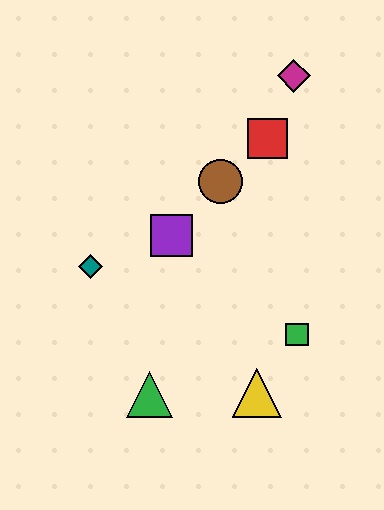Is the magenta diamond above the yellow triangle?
Yes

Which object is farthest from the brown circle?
The green triangle is farthest from the brown circle.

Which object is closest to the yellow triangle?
The green square is closest to the yellow triangle.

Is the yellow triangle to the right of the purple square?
Yes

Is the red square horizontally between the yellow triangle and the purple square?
No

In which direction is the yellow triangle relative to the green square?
The yellow triangle is below the green square.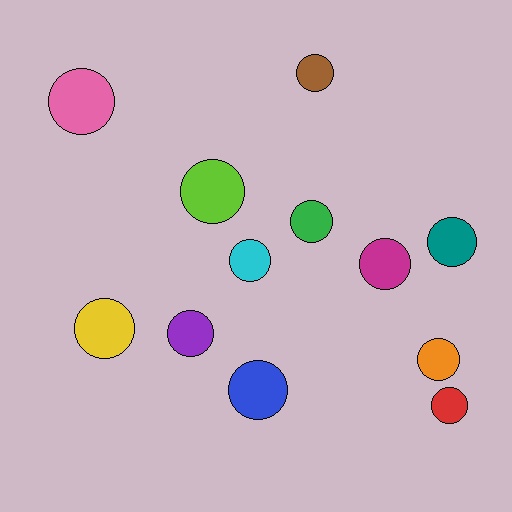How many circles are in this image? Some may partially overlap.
There are 12 circles.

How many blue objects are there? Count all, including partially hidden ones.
There is 1 blue object.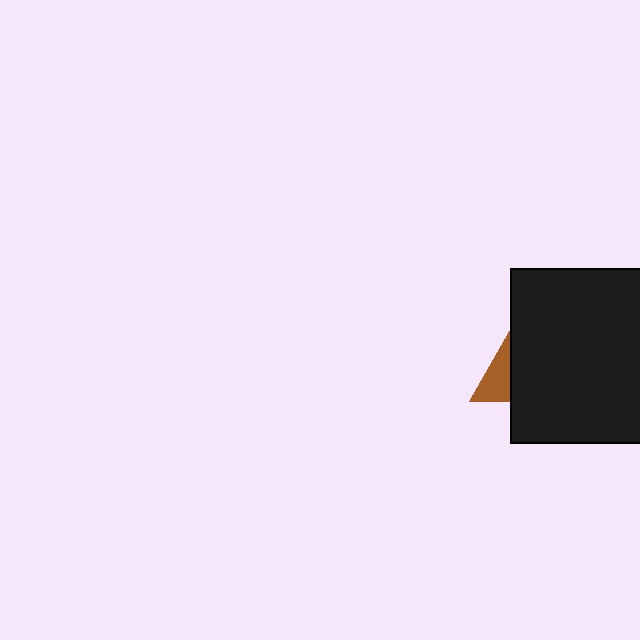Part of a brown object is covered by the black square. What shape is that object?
It is a triangle.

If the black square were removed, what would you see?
You would see the complete brown triangle.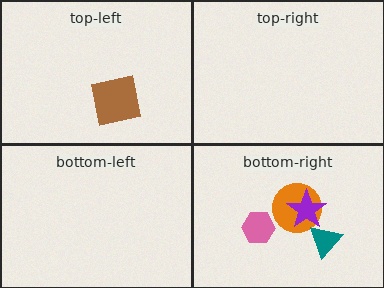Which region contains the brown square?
The top-left region.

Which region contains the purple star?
The bottom-right region.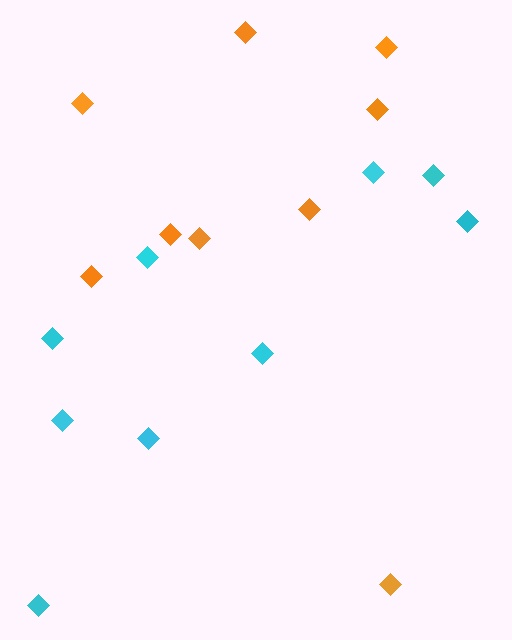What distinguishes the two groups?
There are 2 groups: one group of orange diamonds (9) and one group of cyan diamonds (9).